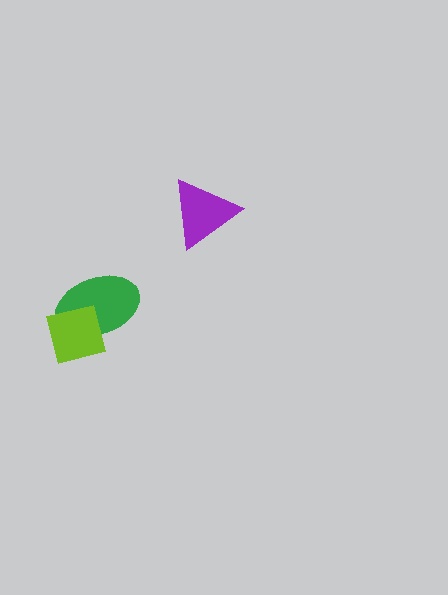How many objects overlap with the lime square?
1 object overlaps with the lime square.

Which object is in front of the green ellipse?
The lime square is in front of the green ellipse.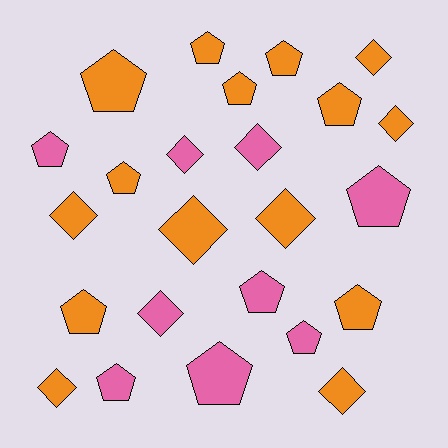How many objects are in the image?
There are 24 objects.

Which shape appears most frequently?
Pentagon, with 14 objects.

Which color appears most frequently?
Orange, with 15 objects.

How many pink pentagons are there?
There are 6 pink pentagons.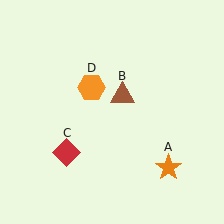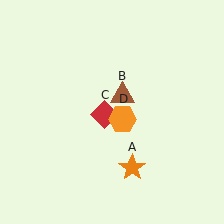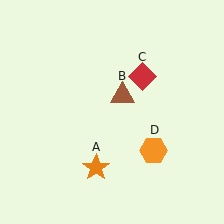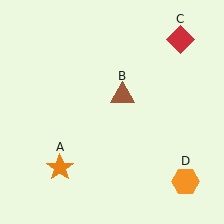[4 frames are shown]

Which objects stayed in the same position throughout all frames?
Brown triangle (object B) remained stationary.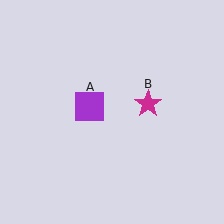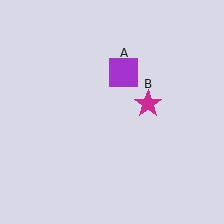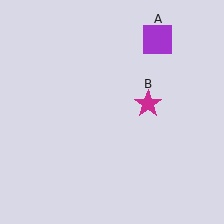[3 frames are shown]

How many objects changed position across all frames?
1 object changed position: purple square (object A).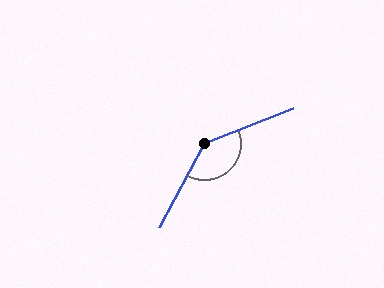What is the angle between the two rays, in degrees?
Approximately 141 degrees.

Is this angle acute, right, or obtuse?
It is obtuse.